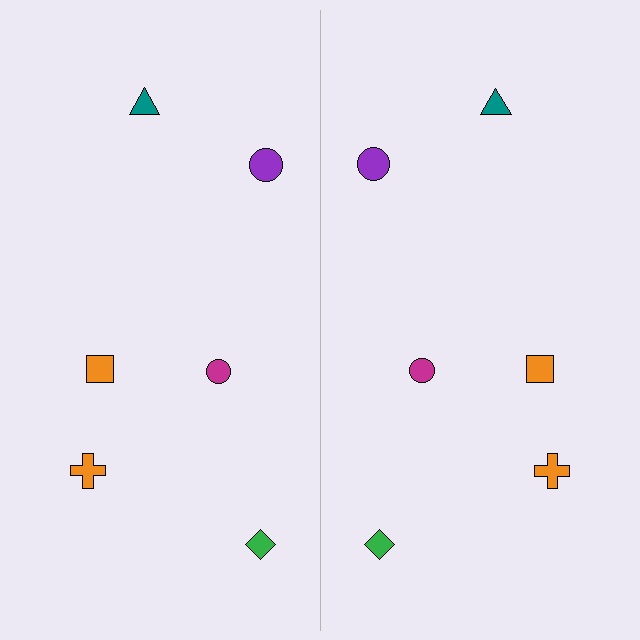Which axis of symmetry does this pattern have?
The pattern has a vertical axis of symmetry running through the center of the image.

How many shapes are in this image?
There are 12 shapes in this image.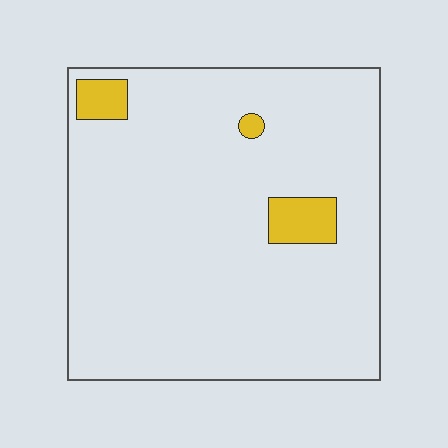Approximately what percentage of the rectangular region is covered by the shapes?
Approximately 5%.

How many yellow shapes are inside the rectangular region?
3.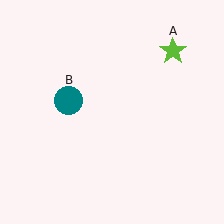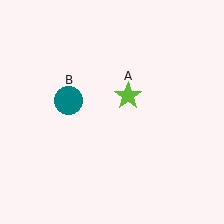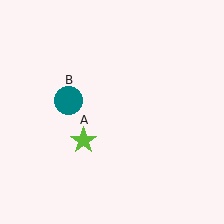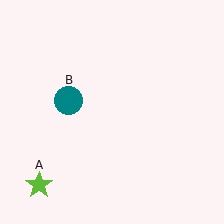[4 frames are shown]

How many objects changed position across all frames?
1 object changed position: lime star (object A).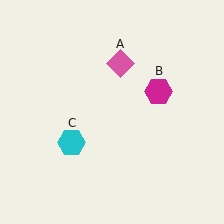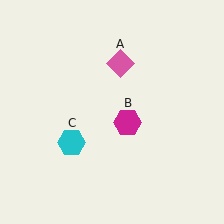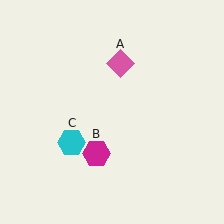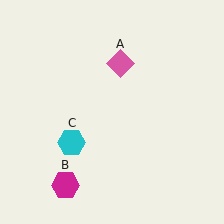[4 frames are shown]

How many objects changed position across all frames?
1 object changed position: magenta hexagon (object B).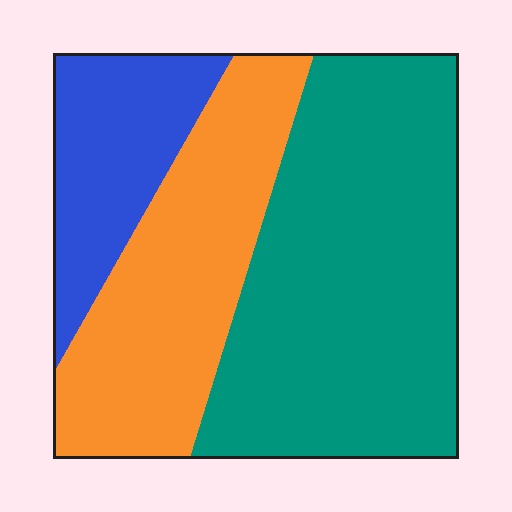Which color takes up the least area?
Blue, at roughly 20%.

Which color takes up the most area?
Teal, at roughly 50%.